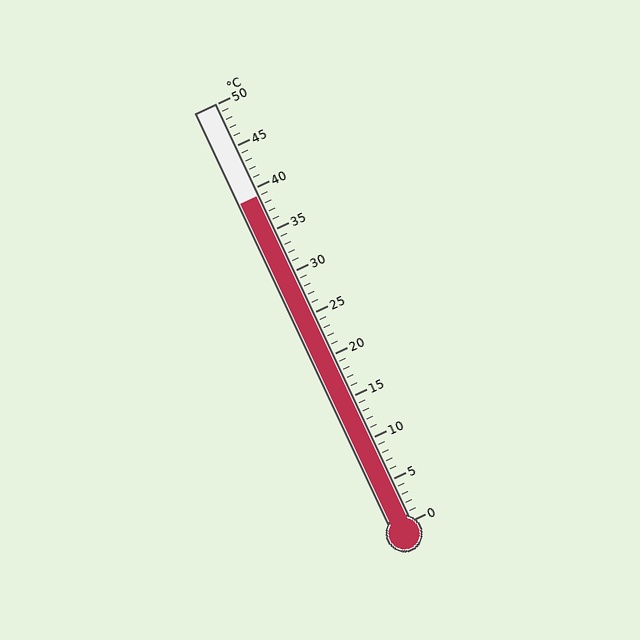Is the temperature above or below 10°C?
The temperature is above 10°C.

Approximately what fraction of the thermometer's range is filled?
The thermometer is filled to approximately 80% of its range.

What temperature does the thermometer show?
The thermometer shows approximately 39°C.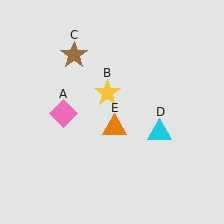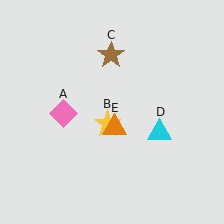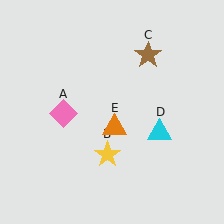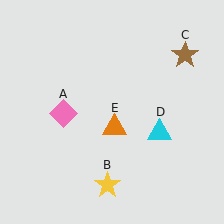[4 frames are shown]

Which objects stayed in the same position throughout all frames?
Pink diamond (object A) and cyan triangle (object D) and orange triangle (object E) remained stationary.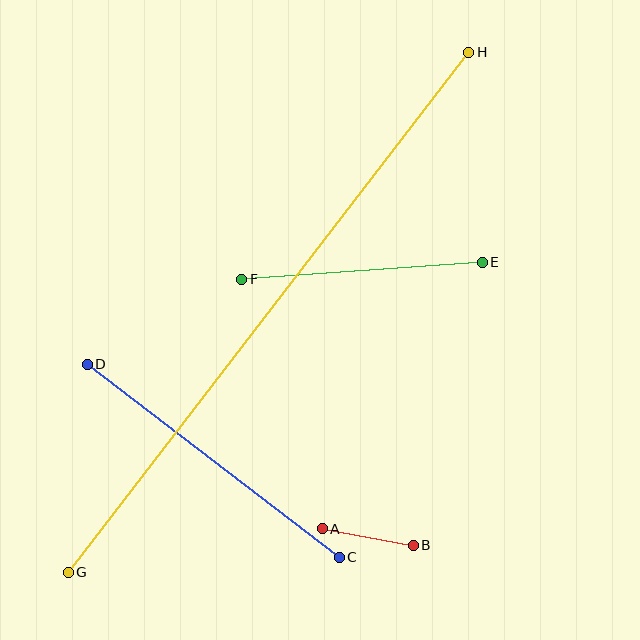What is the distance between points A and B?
The distance is approximately 93 pixels.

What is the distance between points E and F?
The distance is approximately 241 pixels.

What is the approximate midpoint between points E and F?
The midpoint is at approximately (362, 271) pixels.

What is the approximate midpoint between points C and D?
The midpoint is at approximately (213, 461) pixels.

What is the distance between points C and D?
The distance is approximately 317 pixels.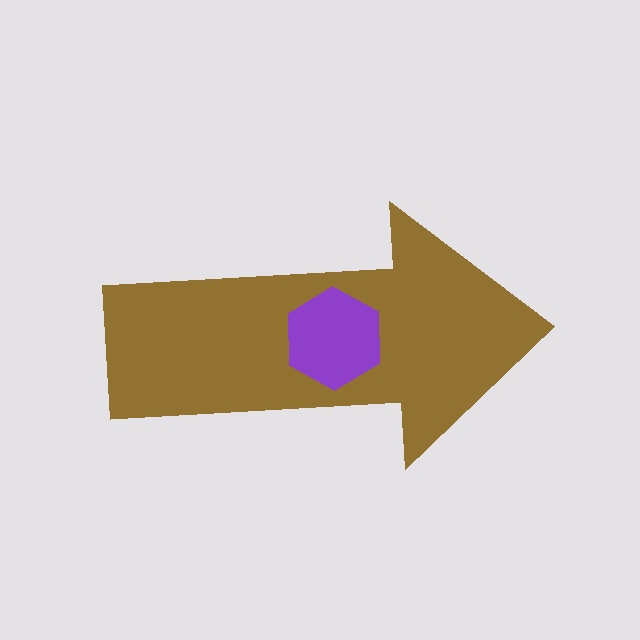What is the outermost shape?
The brown arrow.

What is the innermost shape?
The purple hexagon.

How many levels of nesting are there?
2.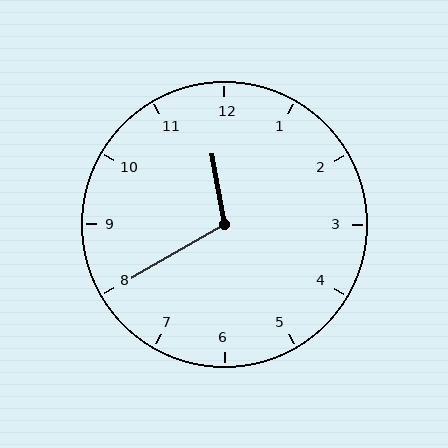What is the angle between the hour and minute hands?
Approximately 110 degrees.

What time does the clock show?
11:40.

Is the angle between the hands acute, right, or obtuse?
It is obtuse.